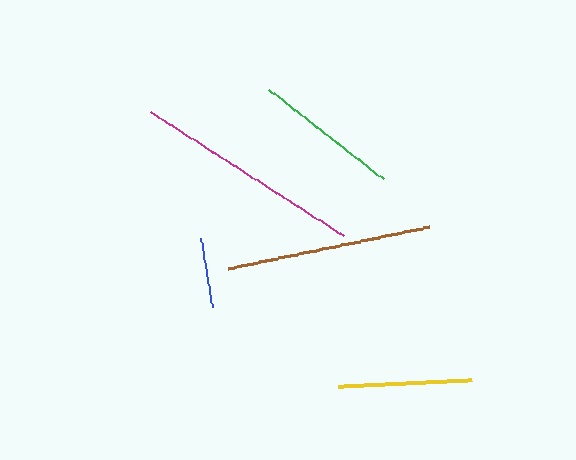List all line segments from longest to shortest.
From longest to shortest: magenta, brown, green, yellow, blue.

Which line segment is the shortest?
The blue line is the shortest at approximately 70 pixels.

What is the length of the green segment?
The green segment is approximately 146 pixels long.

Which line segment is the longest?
The magenta line is the longest at approximately 229 pixels.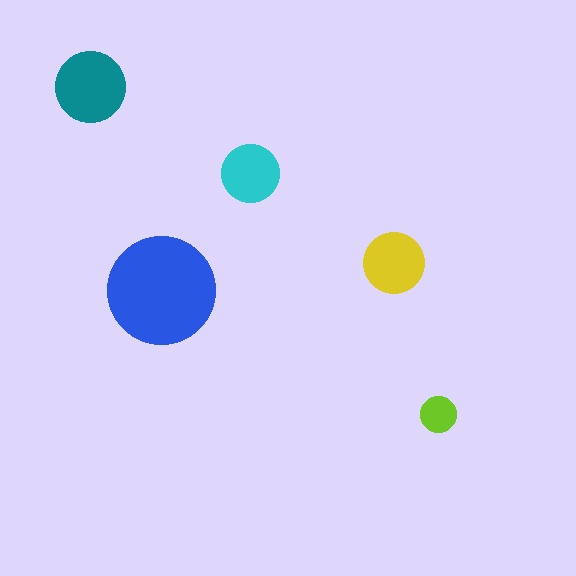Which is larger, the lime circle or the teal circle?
The teal one.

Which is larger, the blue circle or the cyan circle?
The blue one.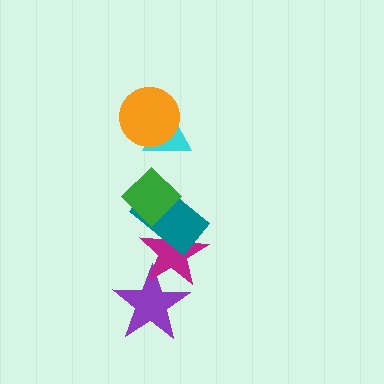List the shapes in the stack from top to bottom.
From top to bottom: the orange circle, the cyan triangle, the green diamond, the teal rectangle, the magenta star, the purple star.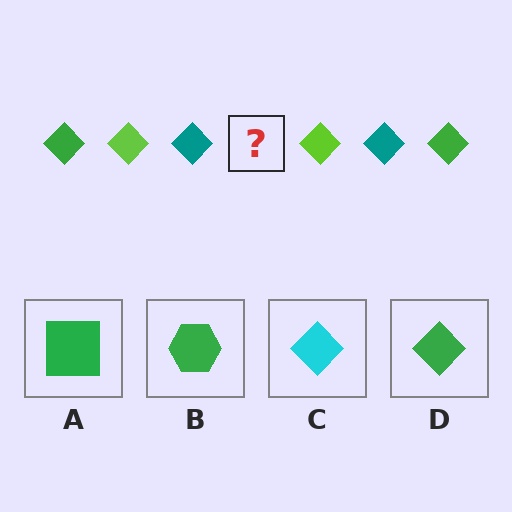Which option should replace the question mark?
Option D.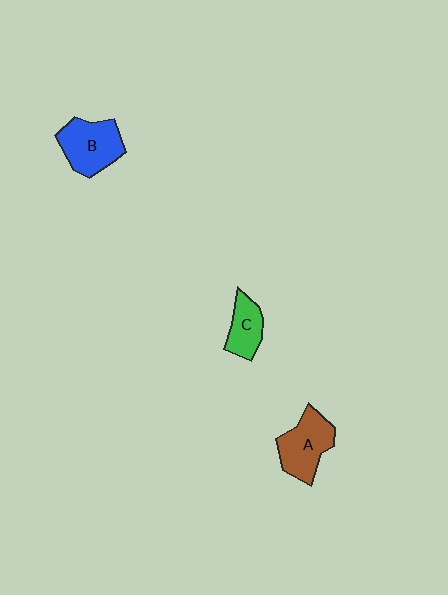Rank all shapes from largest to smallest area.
From largest to smallest: B (blue), A (brown), C (green).